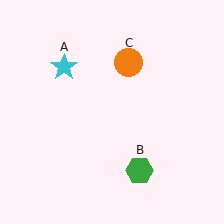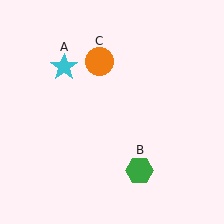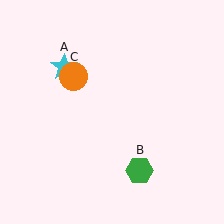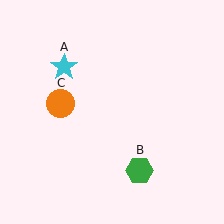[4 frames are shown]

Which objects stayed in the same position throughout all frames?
Cyan star (object A) and green hexagon (object B) remained stationary.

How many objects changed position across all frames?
1 object changed position: orange circle (object C).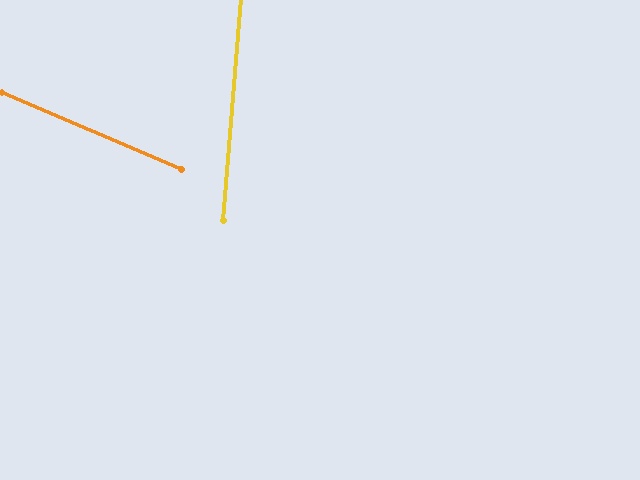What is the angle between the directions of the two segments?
Approximately 72 degrees.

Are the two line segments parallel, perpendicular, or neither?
Neither parallel nor perpendicular — they differ by about 72°.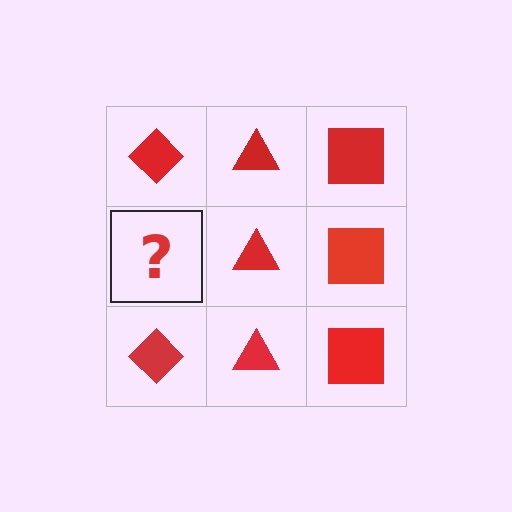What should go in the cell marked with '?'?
The missing cell should contain a red diamond.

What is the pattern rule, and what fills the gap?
The rule is that each column has a consistent shape. The gap should be filled with a red diamond.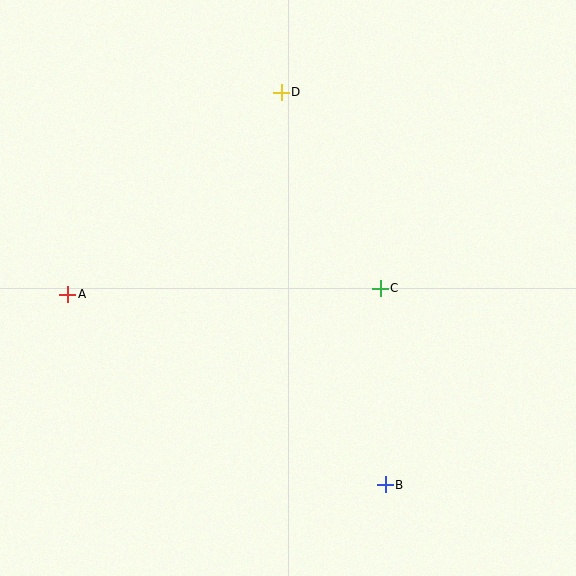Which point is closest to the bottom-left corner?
Point A is closest to the bottom-left corner.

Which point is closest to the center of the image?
Point C at (380, 288) is closest to the center.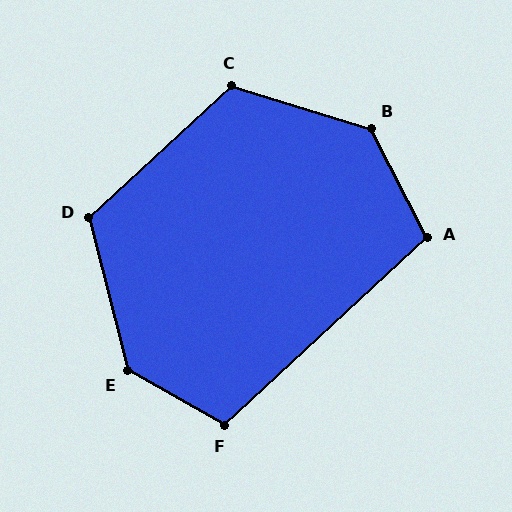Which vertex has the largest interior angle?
B, at approximately 134 degrees.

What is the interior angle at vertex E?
Approximately 134 degrees (obtuse).